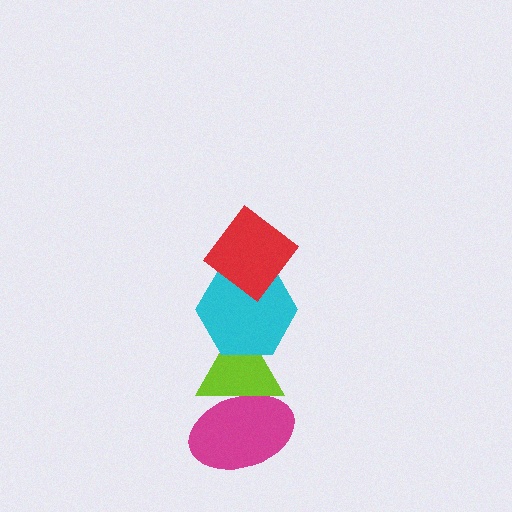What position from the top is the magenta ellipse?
The magenta ellipse is 4th from the top.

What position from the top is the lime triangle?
The lime triangle is 3rd from the top.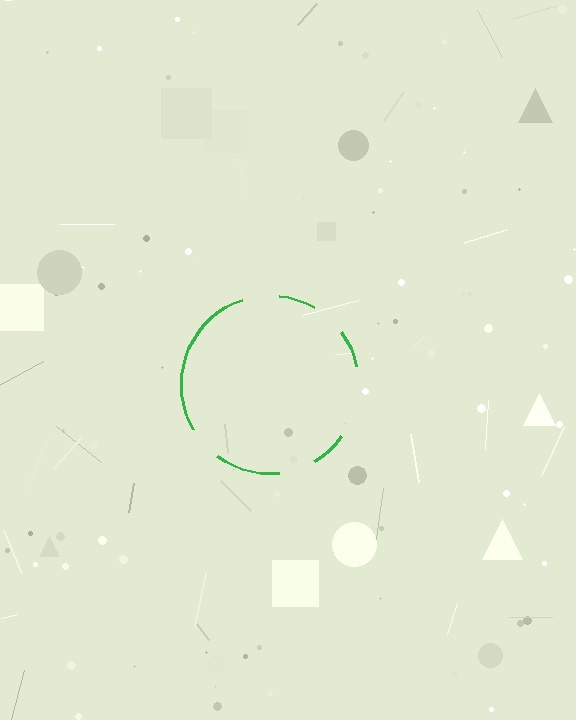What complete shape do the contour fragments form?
The contour fragments form a circle.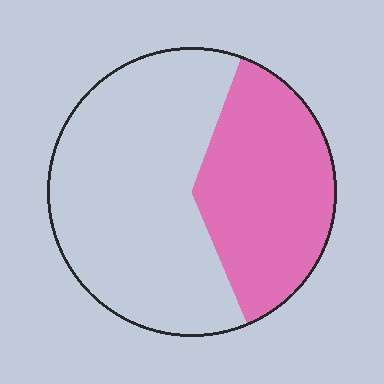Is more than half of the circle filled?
No.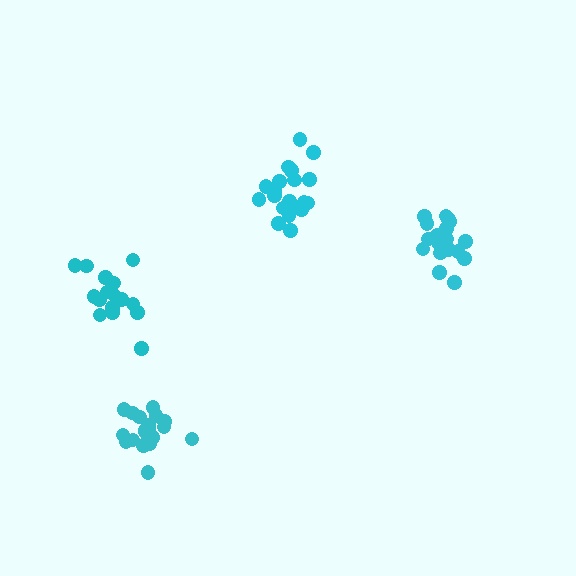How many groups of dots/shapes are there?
There are 4 groups.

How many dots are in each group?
Group 1: 17 dots, Group 2: 19 dots, Group 3: 20 dots, Group 4: 18 dots (74 total).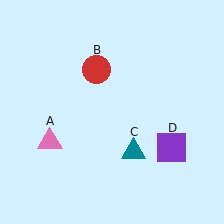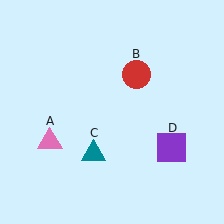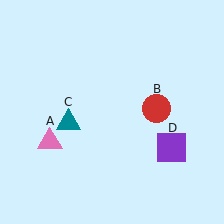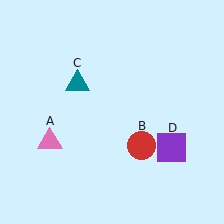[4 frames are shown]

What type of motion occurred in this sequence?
The red circle (object B), teal triangle (object C) rotated clockwise around the center of the scene.